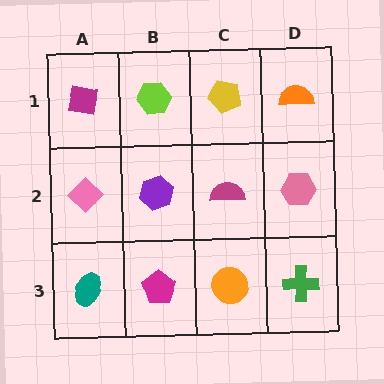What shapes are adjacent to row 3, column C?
A magenta semicircle (row 2, column C), a magenta pentagon (row 3, column B), a green cross (row 3, column D).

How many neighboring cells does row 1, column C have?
3.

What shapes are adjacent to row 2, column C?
A yellow pentagon (row 1, column C), an orange circle (row 3, column C), a purple hexagon (row 2, column B), a pink hexagon (row 2, column D).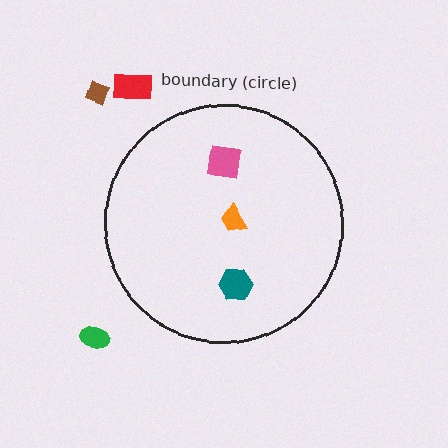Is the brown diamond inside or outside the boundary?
Outside.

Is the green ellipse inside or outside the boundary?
Outside.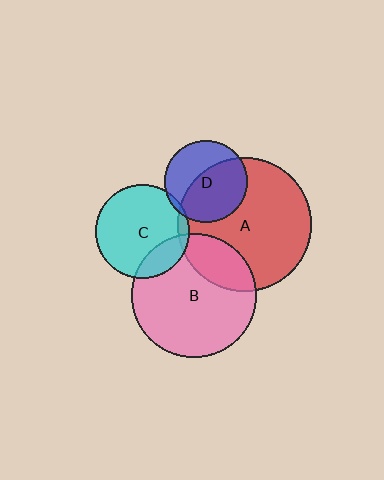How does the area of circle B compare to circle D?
Approximately 2.3 times.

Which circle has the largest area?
Circle A (red).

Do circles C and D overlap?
Yes.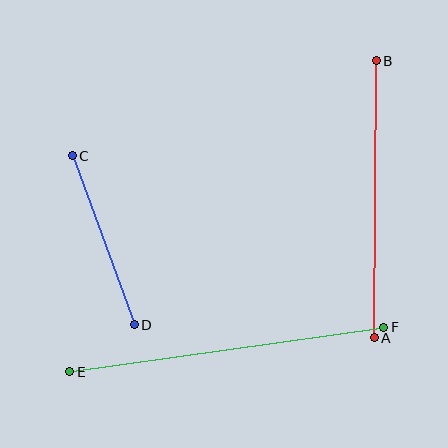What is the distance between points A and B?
The distance is approximately 277 pixels.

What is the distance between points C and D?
The distance is approximately 180 pixels.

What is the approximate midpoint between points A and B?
The midpoint is at approximately (375, 199) pixels.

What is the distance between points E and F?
The distance is approximately 317 pixels.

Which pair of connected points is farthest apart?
Points E and F are farthest apart.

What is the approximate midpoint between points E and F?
The midpoint is at approximately (227, 349) pixels.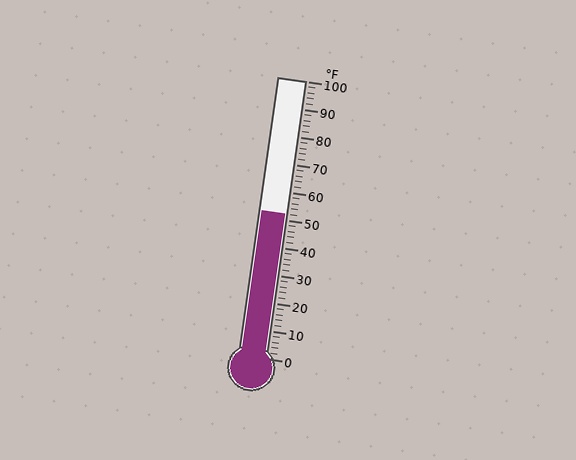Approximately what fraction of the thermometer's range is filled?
The thermometer is filled to approximately 50% of its range.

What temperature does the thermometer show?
The thermometer shows approximately 52°F.